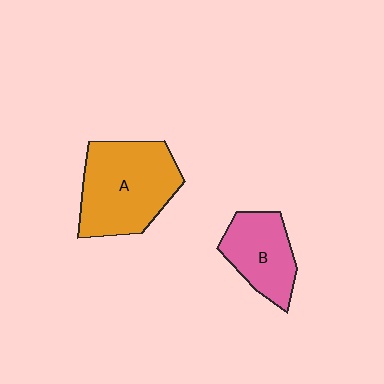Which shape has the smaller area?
Shape B (pink).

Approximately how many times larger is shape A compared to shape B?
Approximately 1.6 times.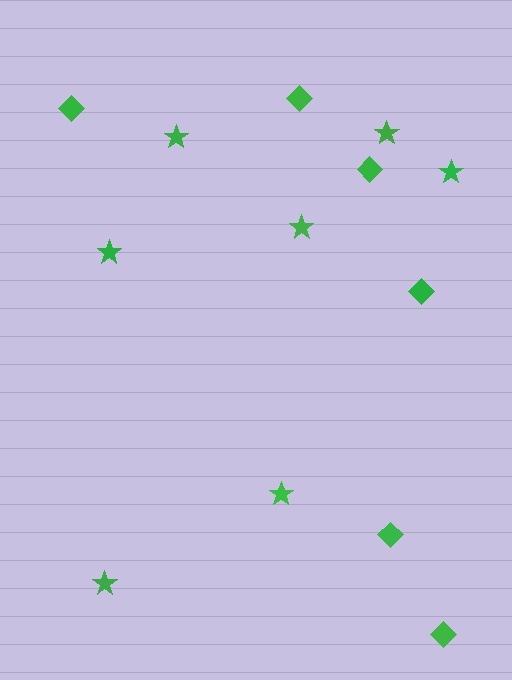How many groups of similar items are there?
There are 2 groups: one group of stars (7) and one group of diamonds (6).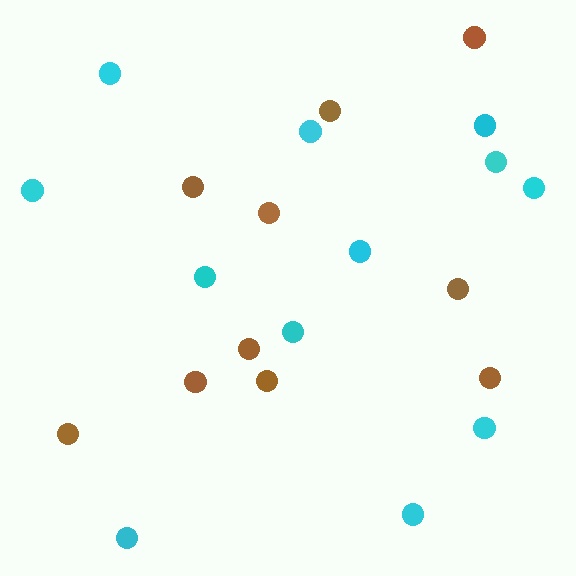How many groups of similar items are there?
There are 2 groups: one group of brown circles (10) and one group of cyan circles (12).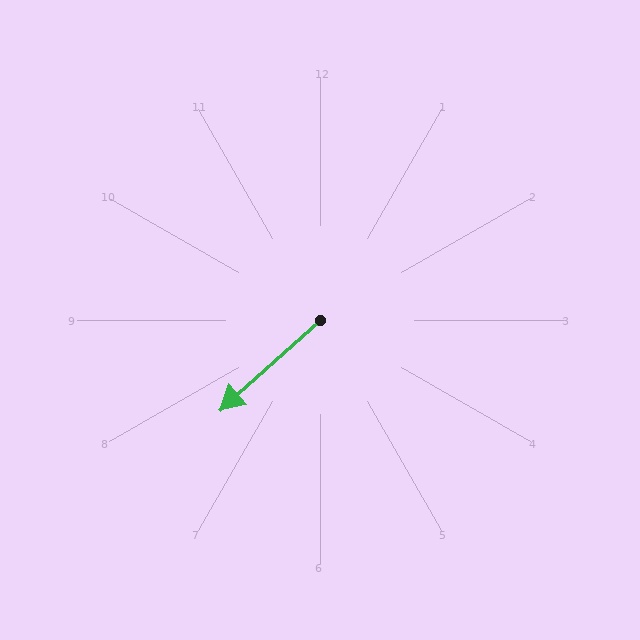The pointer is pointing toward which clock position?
Roughly 8 o'clock.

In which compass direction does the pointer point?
Southwest.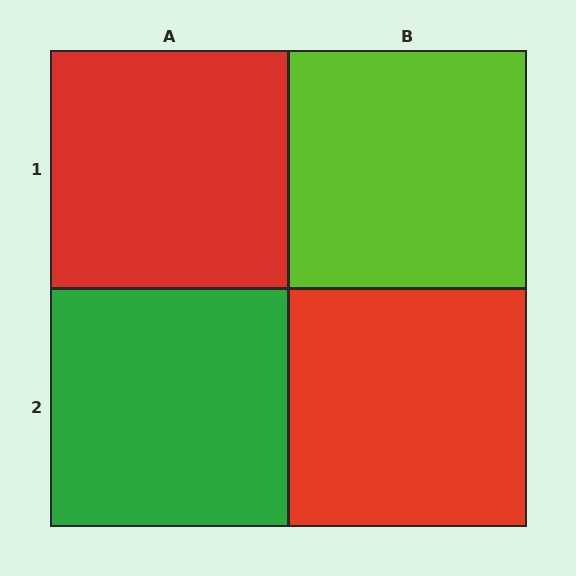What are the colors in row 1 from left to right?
Red, lime.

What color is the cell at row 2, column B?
Red.